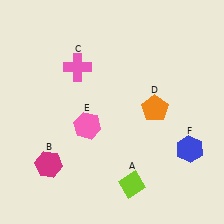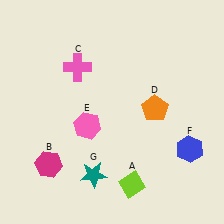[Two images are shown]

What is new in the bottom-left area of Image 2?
A teal star (G) was added in the bottom-left area of Image 2.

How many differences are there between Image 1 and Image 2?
There is 1 difference between the two images.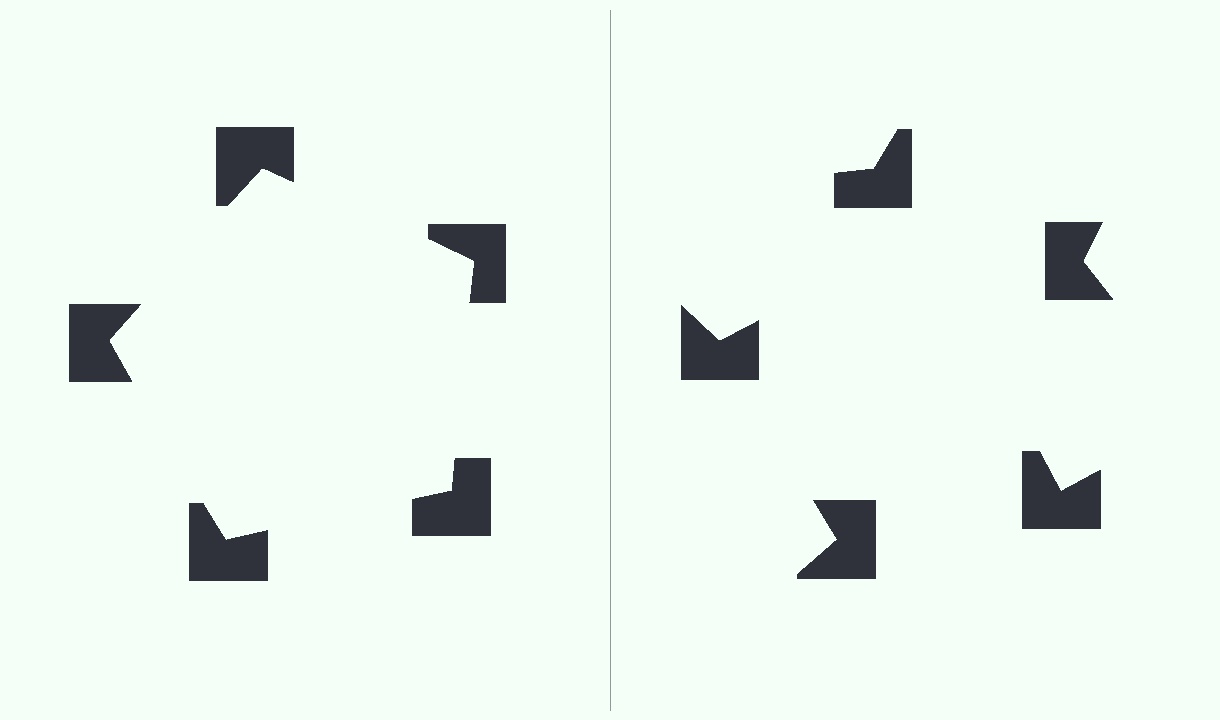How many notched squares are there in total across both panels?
10 — 5 on each side.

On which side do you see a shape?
An illusory pentagon appears on the left side. On the right side the wedge cuts are rotated, so no coherent shape forms.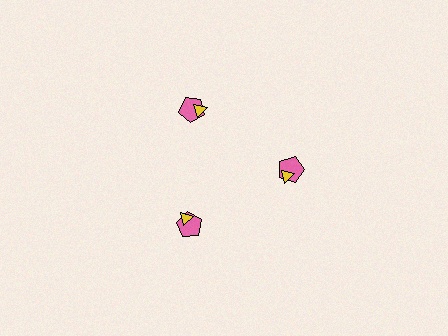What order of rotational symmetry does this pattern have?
This pattern has 3-fold rotational symmetry.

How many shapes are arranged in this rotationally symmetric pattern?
There are 6 shapes, arranged in 3 groups of 2.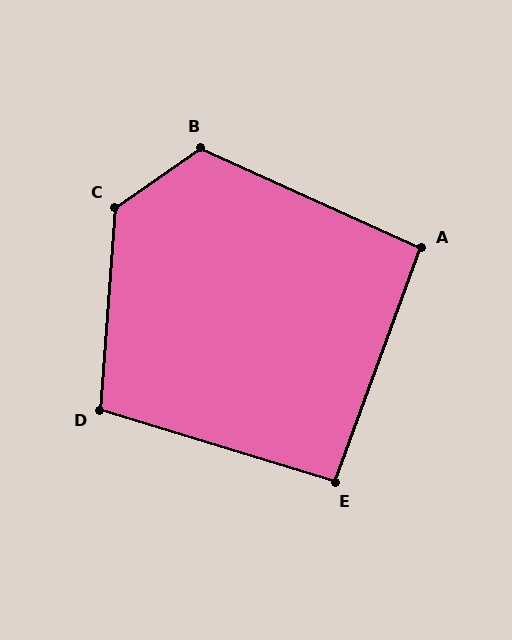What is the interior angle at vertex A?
Approximately 94 degrees (approximately right).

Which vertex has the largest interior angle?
C, at approximately 129 degrees.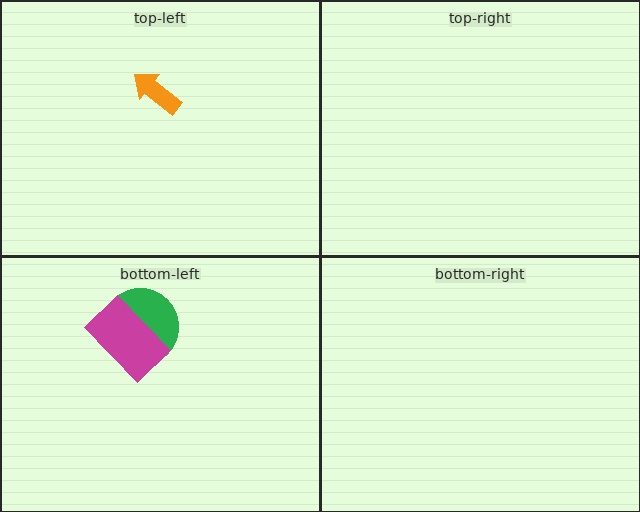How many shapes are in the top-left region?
1.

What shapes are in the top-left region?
The orange arrow.